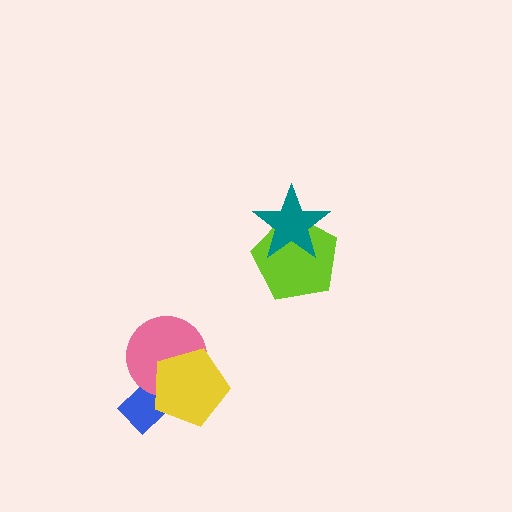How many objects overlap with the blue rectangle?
2 objects overlap with the blue rectangle.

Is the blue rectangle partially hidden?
Yes, it is partially covered by another shape.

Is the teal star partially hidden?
No, no other shape covers it.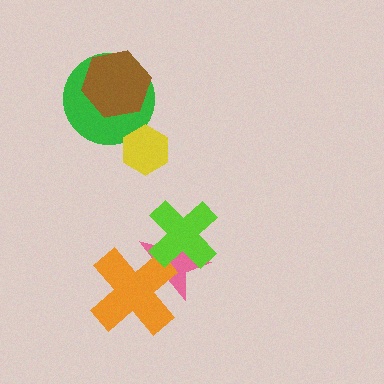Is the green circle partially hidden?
Yes, it is partially covered by another shape.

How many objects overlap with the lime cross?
1 object overlaps with the lime cross.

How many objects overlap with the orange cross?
1 object overlaps with the orange cross.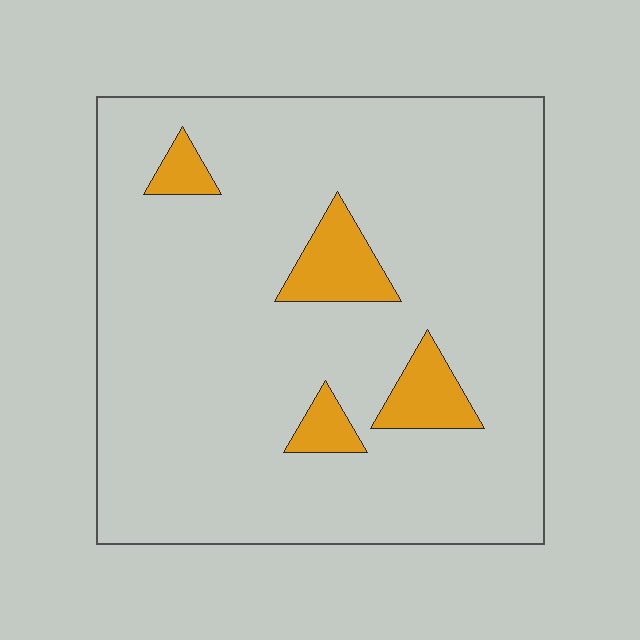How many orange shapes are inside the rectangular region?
4.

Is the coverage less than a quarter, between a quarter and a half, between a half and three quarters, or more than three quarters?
Less than a quarter.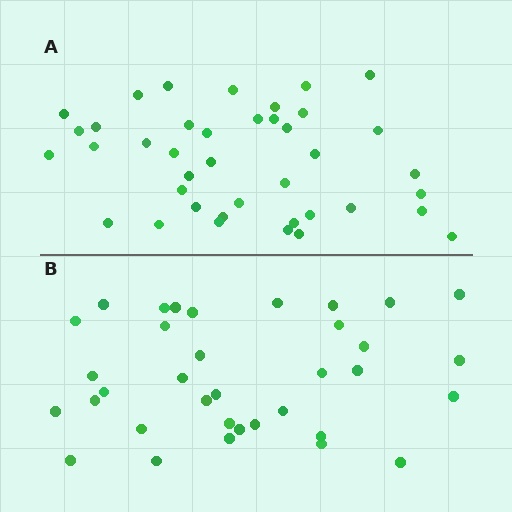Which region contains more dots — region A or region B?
Region A (the top region) has more dots.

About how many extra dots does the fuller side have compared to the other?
Region A has about 5 more dots than region B.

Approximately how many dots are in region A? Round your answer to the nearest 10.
About 40 dots.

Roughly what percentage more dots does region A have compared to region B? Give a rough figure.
About 15% more.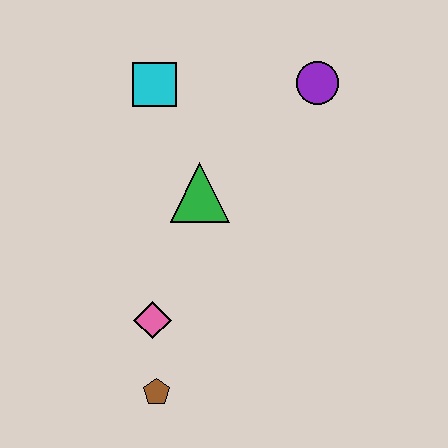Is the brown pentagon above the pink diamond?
No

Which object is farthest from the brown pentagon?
The purple circle is farthest from the brown pentagon.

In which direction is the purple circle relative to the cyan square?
The purple circle is to the right of the cyan square.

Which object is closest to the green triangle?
The cyan square is closest to the green triangle.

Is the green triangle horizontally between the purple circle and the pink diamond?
Yes